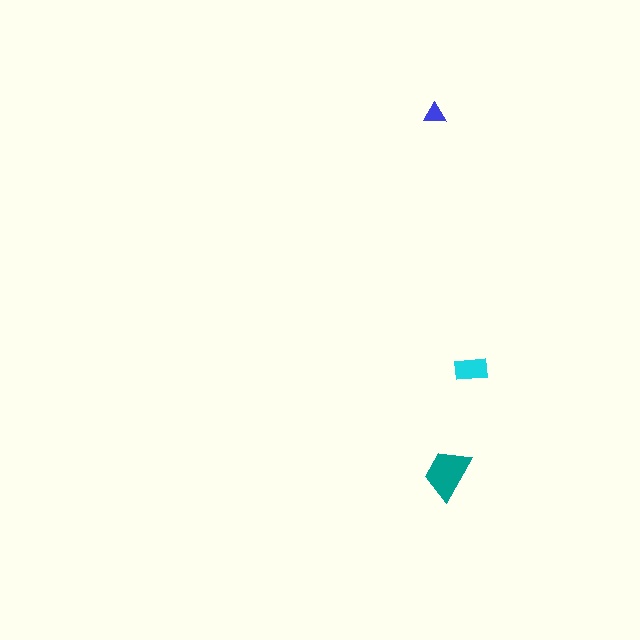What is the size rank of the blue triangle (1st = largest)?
3rd.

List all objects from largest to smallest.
The teal trapezoid, the cyan rectangle, the blue triangle.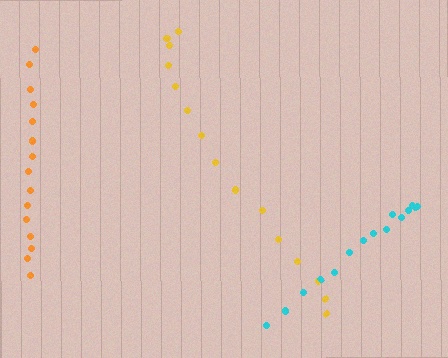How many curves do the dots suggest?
There are 3 distinct paths.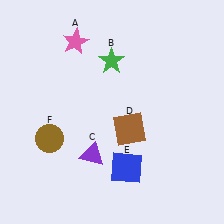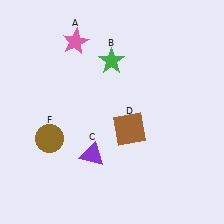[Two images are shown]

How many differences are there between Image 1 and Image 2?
There is 1 difference between the two images.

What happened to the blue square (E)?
The blue square (E) was removed in Image 2. It was in the bottom-right area of Image 1.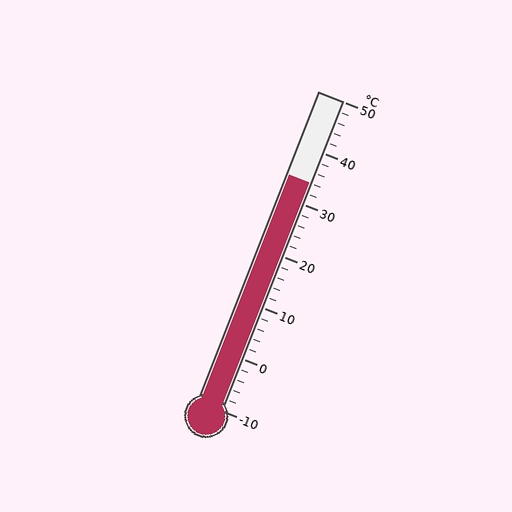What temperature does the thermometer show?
The thermometer shows approximately 34°C.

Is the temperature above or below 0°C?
The temperature is above 0°C.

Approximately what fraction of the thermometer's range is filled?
The thermometer is filled to approximately 75% of its range.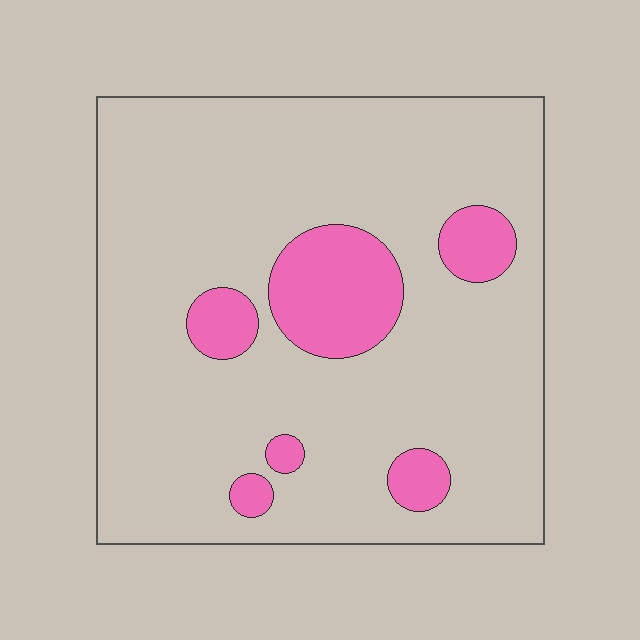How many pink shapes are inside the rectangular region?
6.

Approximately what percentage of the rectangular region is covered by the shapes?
Approximately 15%.